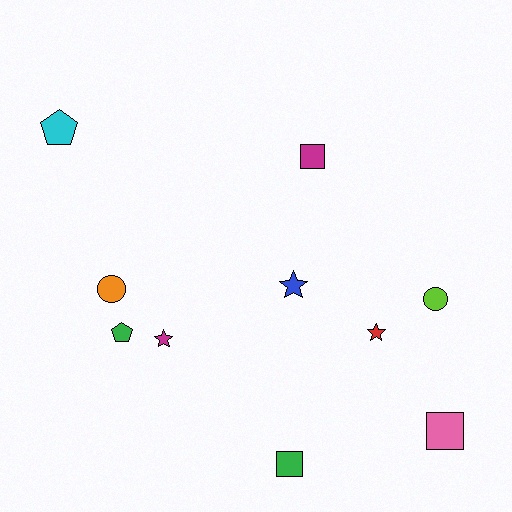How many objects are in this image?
There are 10 objects.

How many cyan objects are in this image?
There is 1 cyan object.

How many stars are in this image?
There are 3 stars.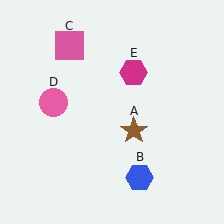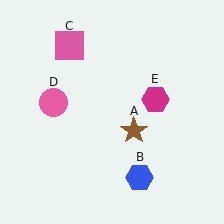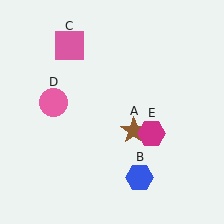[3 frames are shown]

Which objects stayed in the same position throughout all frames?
Brown star (object A) and blue hexagon (object B) and pink square (object C) and pink circle (object D) remained stationary.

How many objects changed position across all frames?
1 object changed position: magenta hexagon (object E).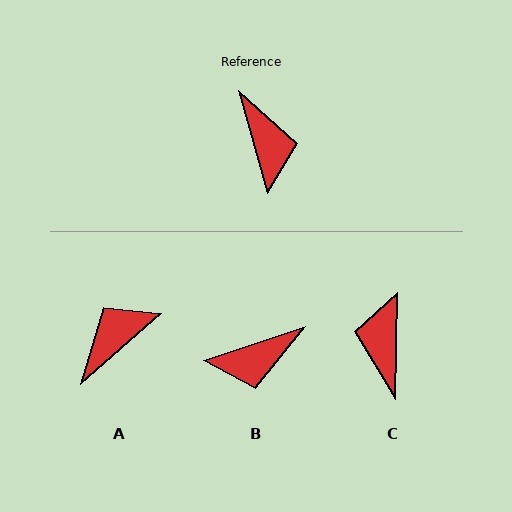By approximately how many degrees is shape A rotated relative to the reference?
Approximately 116 degrees counter-clockwise.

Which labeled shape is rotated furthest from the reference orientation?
C, about 163 degrees away.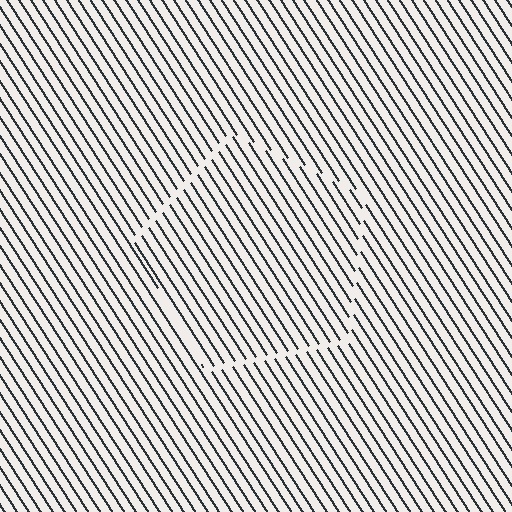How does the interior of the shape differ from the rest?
The interior of the shape contains the same grating, shifted by half a period — the contour is defined by the phase discontinuity where line-ends from the inner and outer gratings abut.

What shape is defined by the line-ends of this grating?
An illusory pentagon. The interior of the shape contains the same grating, shifted by half a period — the contour is defined by the phase discontinuity where line-ends from the inner and outer gratings abut.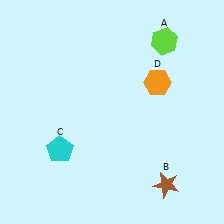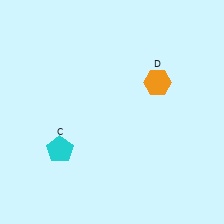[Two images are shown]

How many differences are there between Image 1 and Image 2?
There are 2 differences between the two images.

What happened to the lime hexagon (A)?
The lime hexagon (A) was removed in Image 2. It was in the top-right area of Image 1.